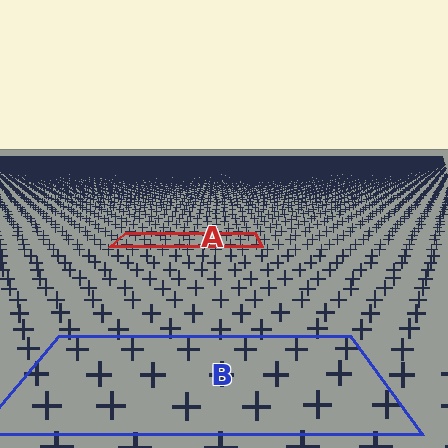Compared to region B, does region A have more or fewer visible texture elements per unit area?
Region A has more texture elements per unit area — they are packed more densely because it is farther away.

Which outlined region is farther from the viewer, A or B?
Region A is farther from the viewer — the texture elements inside it appear smaller and more densely packed.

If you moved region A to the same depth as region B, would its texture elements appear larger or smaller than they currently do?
They would appear larger. At a closer depth, the same texture elements are projected at a bigger on-screen size.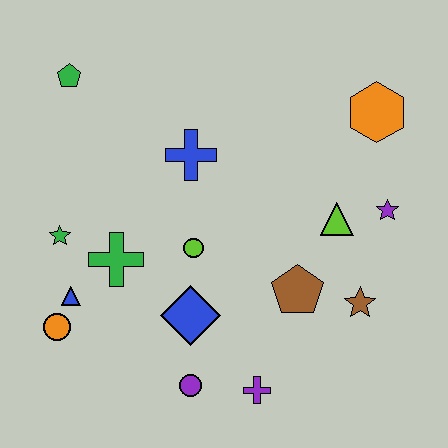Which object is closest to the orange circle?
The blue triangle is closest to the orange circle.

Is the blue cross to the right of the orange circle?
Yes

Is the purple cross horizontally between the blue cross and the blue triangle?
No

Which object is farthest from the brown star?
The green pentagon is farthest from the brown star.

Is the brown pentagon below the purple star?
Yes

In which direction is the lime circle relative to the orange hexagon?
The lime circle is to the left of the orange hexagon.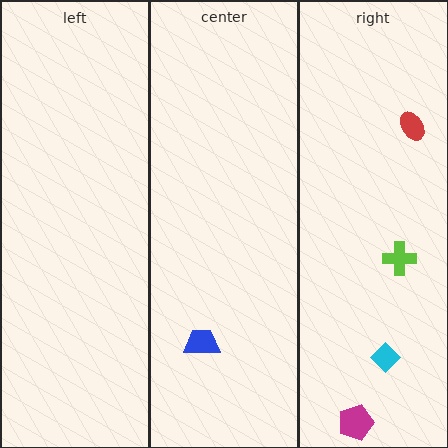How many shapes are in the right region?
4.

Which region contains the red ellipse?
The right region.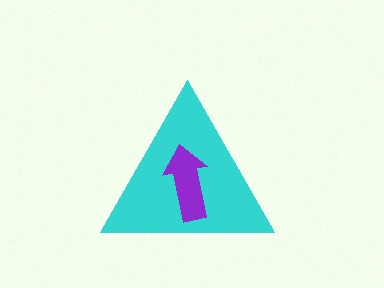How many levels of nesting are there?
2.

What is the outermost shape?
The cyan triangle.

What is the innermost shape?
The purple arrow.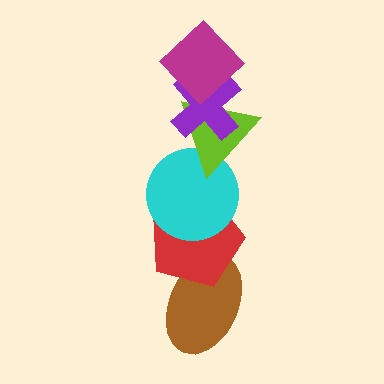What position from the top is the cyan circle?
The cyan circle is 4th from the top.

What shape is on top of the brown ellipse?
The red pentagon is on top of the brown ellipse.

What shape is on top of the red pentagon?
The cyan circle is on top of the red pentagon.